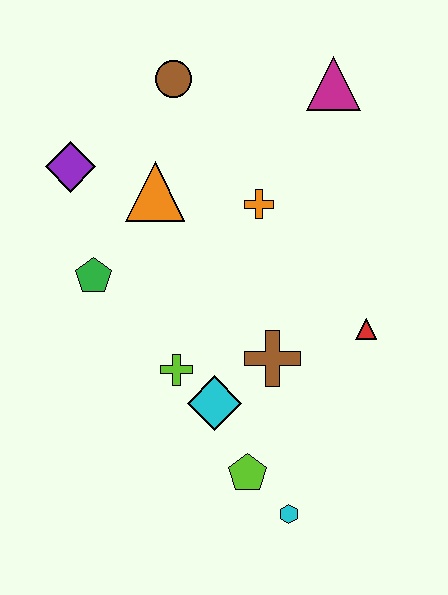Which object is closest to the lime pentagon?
The cyan hexagon is closest to the lime pentagon.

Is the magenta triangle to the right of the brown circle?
Yes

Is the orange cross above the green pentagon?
Yes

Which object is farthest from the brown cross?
The brown circle is farthest from the brown cross.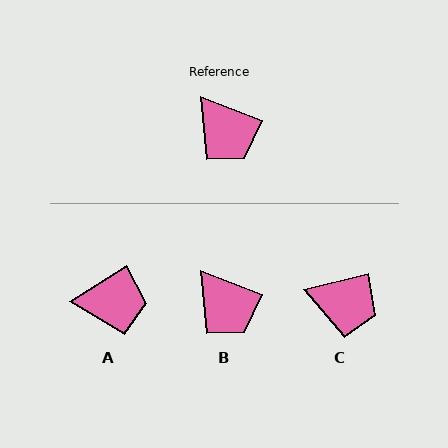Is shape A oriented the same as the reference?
No, it is off by about 53 degrees.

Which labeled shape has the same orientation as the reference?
B.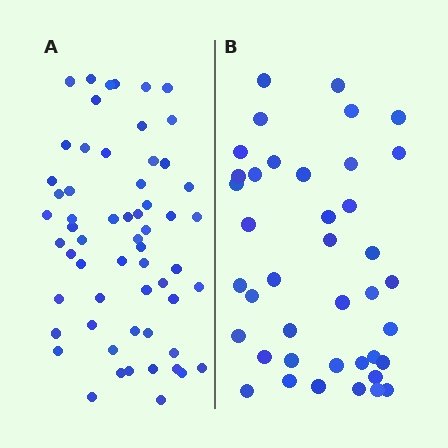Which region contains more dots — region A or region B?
Region A (the left region) has more dots.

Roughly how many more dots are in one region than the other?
Region A has approximately 20 more dots than region B.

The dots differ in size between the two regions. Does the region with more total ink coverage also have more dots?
No. Region B has more total ink coverage because its dots are larger, but region A actually contains more individual dots. Total area can be misleading — the number of items is what matters here.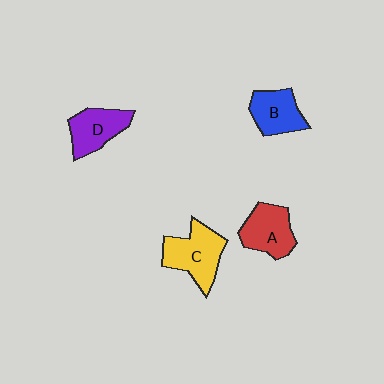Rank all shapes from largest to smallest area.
From largest to smallest: C (yellow), A (red), D (purple), B (blue).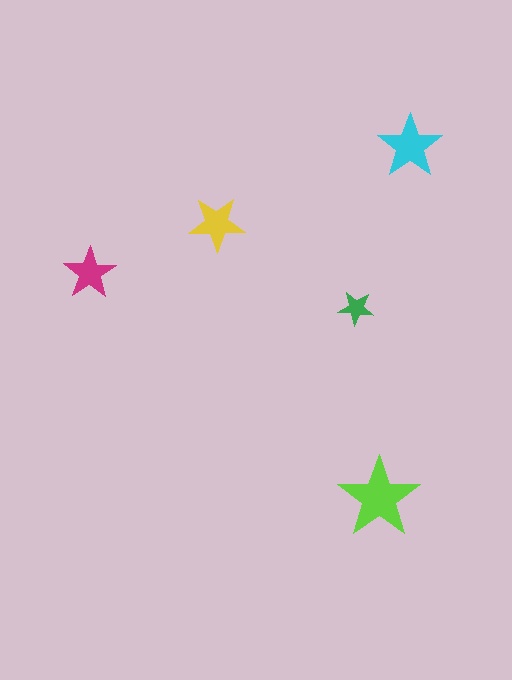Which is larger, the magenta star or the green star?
The magenta one.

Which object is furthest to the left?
The magenta star is leftmost.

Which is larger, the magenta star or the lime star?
The lime one.